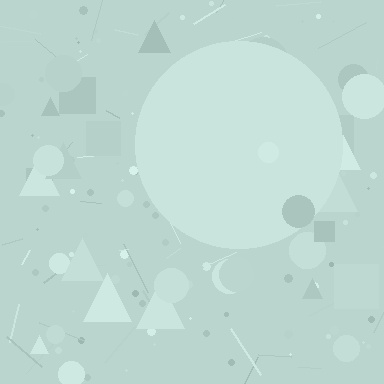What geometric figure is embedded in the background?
A circle is embedded in the background.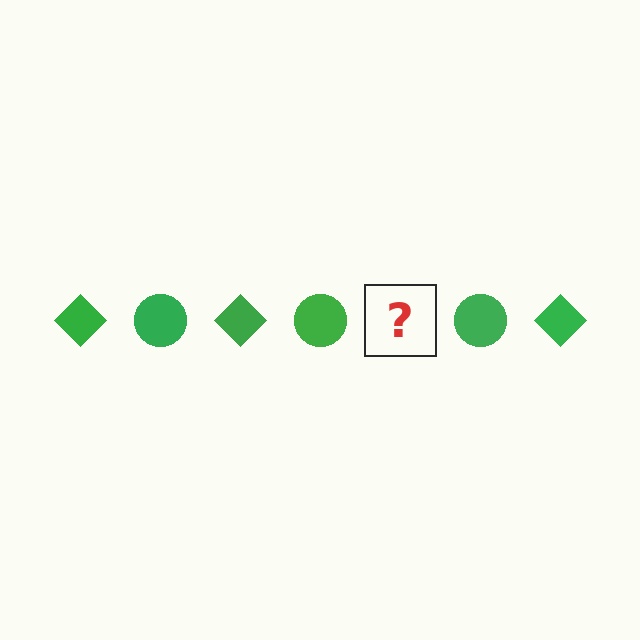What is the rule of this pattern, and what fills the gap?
The rule is that the pattern cycles through diamond, circle shapes in green. The gap should be filled with a green diamond.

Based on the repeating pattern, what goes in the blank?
The blank should be a green diamond.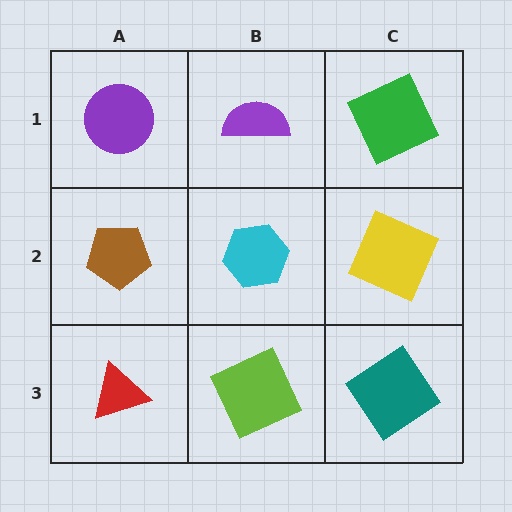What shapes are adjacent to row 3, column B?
A cyan hexagon (row 2, column B), a red triangle (row 3, column A), a teal diamond (row 3, column C).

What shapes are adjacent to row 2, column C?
A green square (row 1, column C), a teal diamond (row 3, column C), a cyan hexagon (row 2, column B).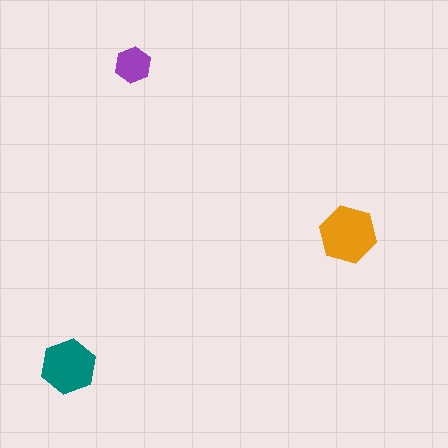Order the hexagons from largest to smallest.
the orange one, the teal one, the purple one.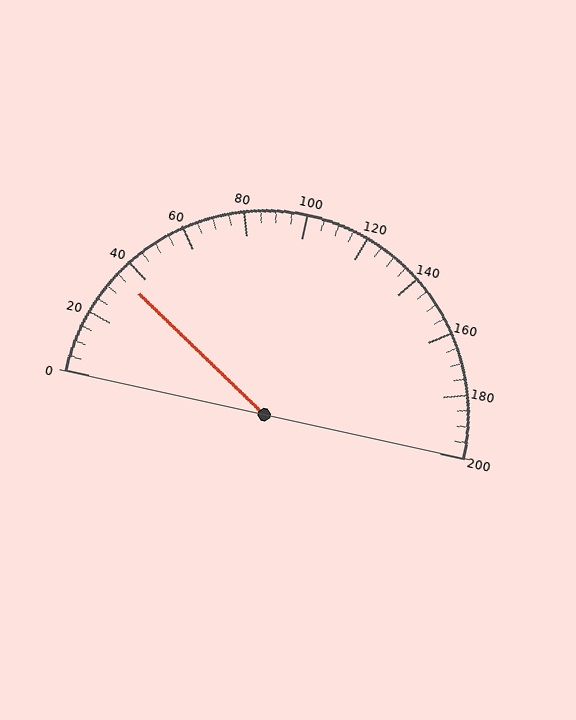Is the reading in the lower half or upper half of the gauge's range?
The reading is in the lower half of the range (0 to 200).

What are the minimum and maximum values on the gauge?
The gauge ranges from 0 to 200.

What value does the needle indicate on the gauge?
The needle indicates approximately 35.